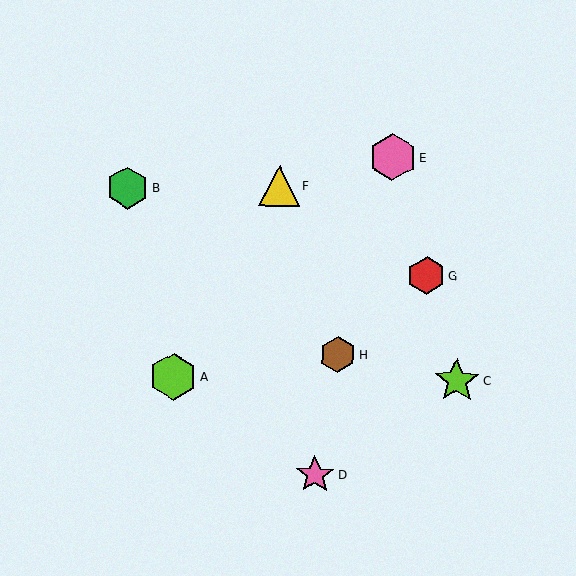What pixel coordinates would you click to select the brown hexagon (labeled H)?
Click at (338, 355) to select the brown hexagon H.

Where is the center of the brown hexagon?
The center of the brown hexagon is at (338, 355).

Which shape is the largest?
The lime hexagon (labeled A) is the largest.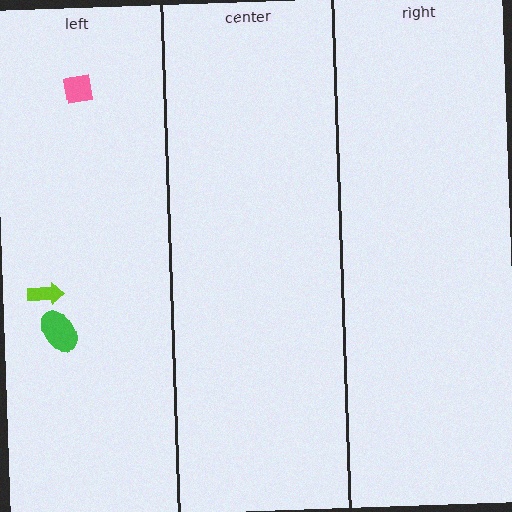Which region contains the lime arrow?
The left region.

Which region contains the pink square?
The left region.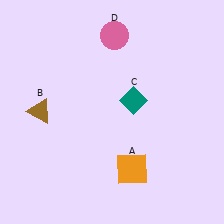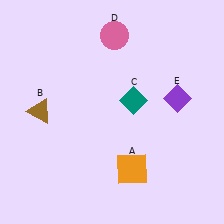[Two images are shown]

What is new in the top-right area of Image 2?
A purple diamond (E) was added in the top-right area of Image 2.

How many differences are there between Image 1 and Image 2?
There is 1 difference between the two images.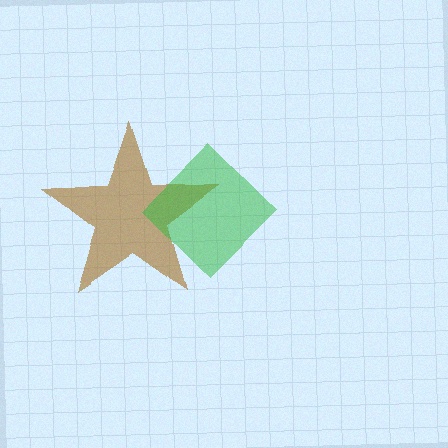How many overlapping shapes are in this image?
There are 2 overlapping shapes in the image.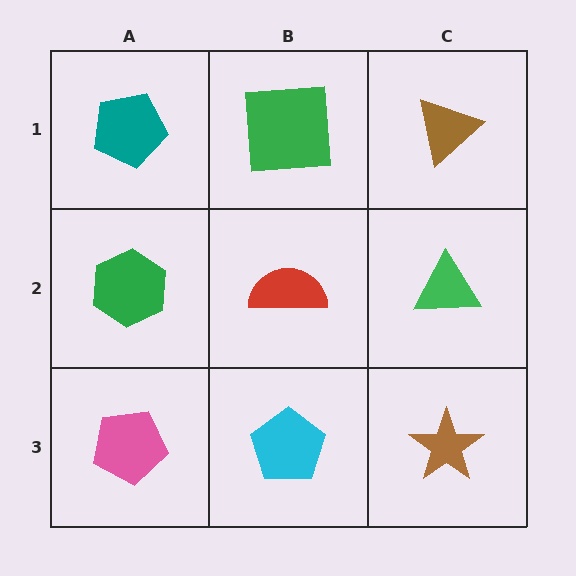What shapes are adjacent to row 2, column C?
A brown triangle (row 1, column C), a brown star (row 3, column C), a red semicircle (row 2, column B).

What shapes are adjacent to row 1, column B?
A red semicircle (row 2, column B), a teal pentagon (row 1, column A), a brown triangle (row 1, column C).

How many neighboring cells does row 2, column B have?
4.